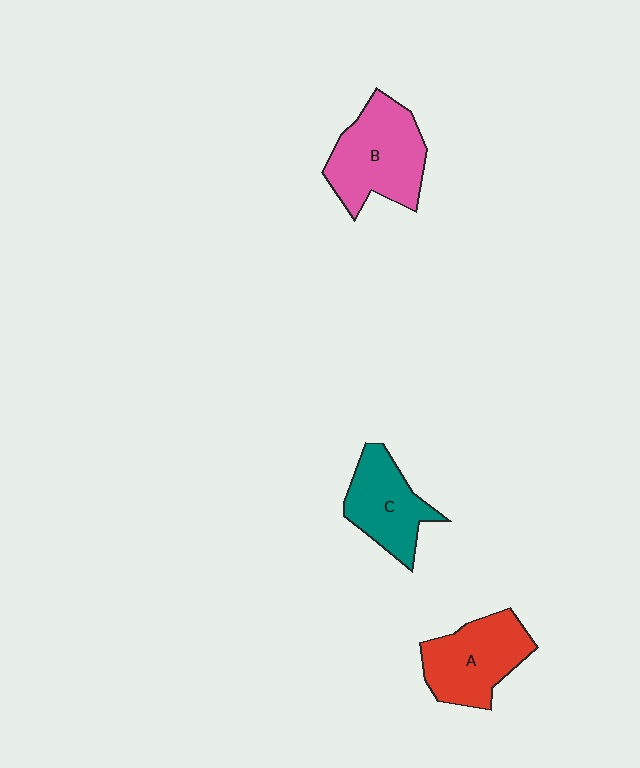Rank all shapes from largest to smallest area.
From largest to smallest: B (pink), A (red), C (teal).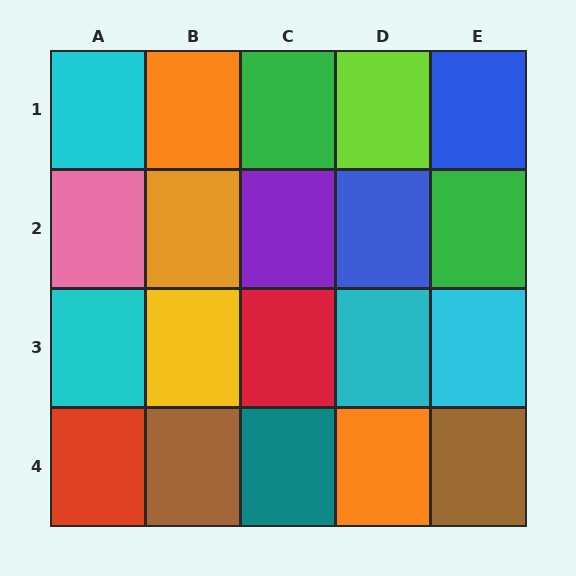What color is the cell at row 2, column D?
Blue.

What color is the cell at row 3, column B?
Yellow.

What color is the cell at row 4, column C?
Teal.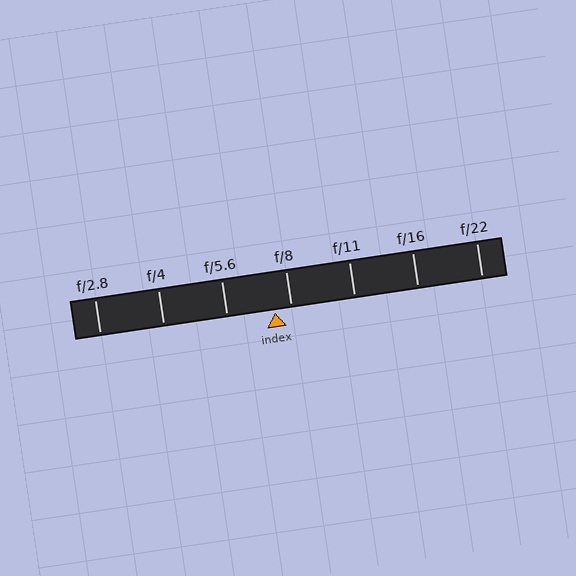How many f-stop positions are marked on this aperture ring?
There are 7 f-stop positions marked.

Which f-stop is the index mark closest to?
The index mark is closest to f/8.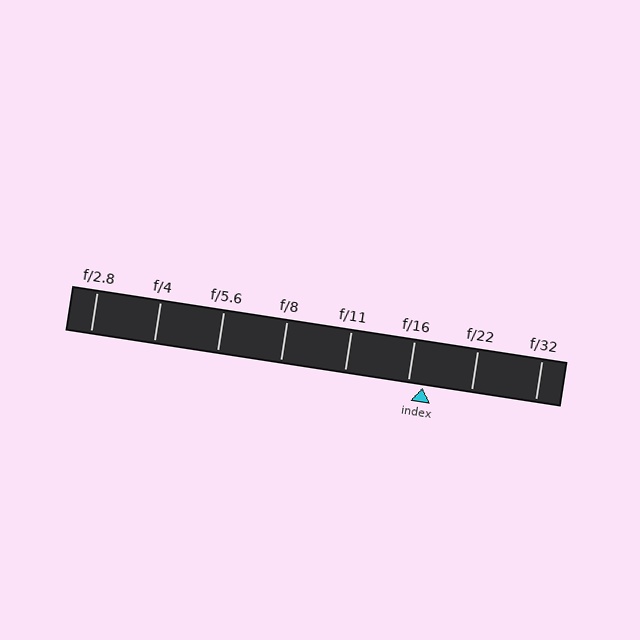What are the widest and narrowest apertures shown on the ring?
The widest aperture shown is f/2.8 and the narrowest is f/32.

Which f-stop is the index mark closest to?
The index mark is closest to f/16.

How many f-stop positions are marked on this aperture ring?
There are 8 f-stop positions marked.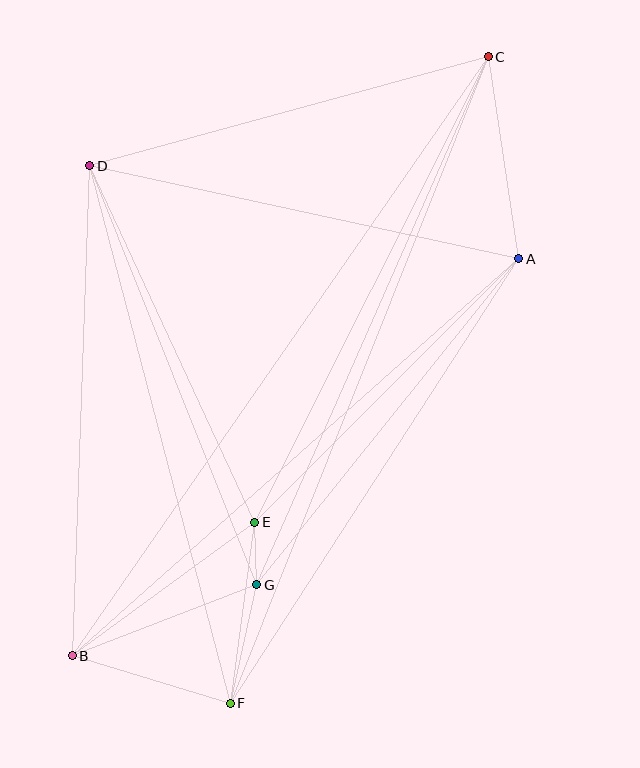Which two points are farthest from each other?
Points B and C are farthest from each other.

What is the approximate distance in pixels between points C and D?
The distance between C and D is approximately 413 pixels.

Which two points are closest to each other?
Points E and G are closest to each other.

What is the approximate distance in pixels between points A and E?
The distance between A and E is approximately 373 pixels.